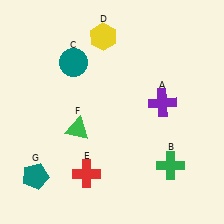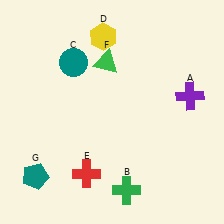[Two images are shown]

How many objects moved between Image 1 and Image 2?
3 objects moved between the two images.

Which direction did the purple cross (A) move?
The purple cross (A) moved right.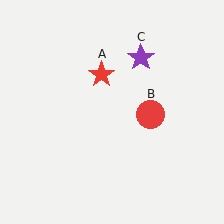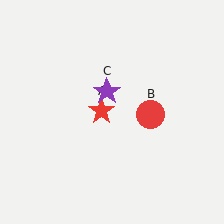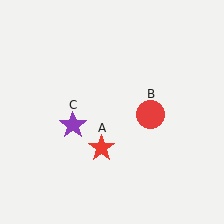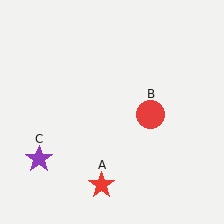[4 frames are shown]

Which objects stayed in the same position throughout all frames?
Red circle (object B) remained stationary.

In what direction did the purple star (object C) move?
The purple star (object C) moved down and to the left.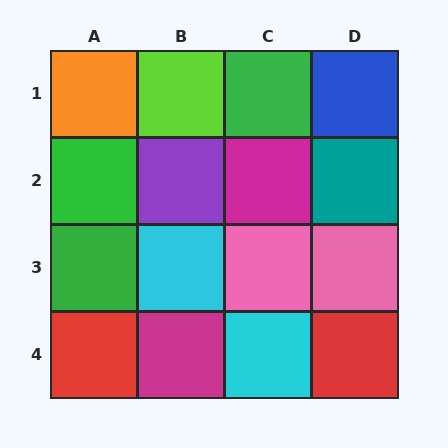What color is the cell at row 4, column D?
Red.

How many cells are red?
2 cells are red.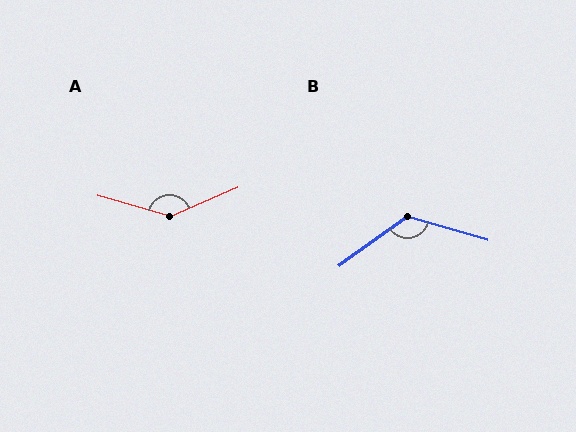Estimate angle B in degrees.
Approximately 128 degrees.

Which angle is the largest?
A, at approximately 141 degrees.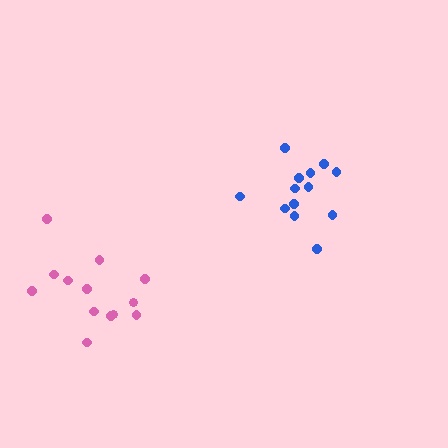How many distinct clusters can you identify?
There are 2 distinct clusters.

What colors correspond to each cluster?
The clusters are colored: blue, pink.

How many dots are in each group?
Group 1: 13 dots, Group 2: 13 dots (26 total).